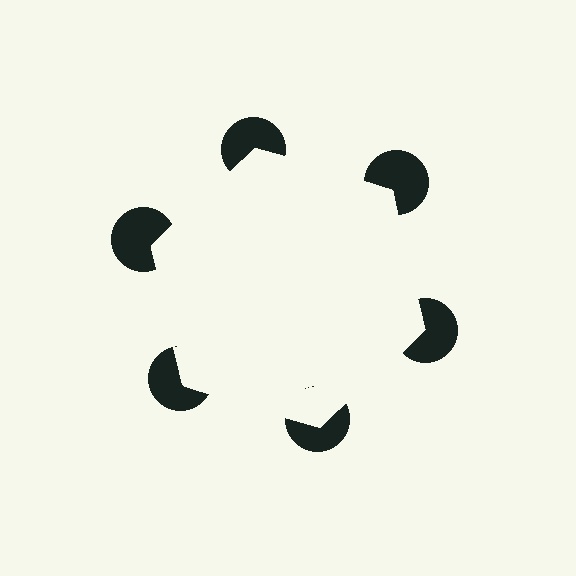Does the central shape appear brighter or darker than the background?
It typically appears slightly brighter than the background, even though no actual brightness change is drawn.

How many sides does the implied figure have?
6 sides.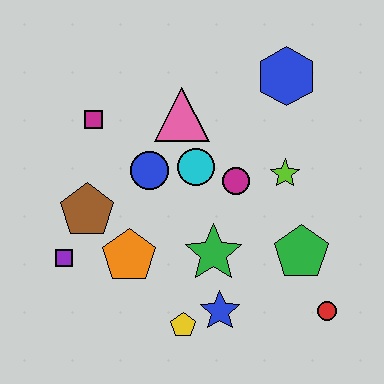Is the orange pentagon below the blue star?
No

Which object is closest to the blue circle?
The cyan circle is closest to the blue circle.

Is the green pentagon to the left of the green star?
No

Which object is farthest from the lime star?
The purple square is farthest from the lime star.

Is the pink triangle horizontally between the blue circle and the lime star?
Yes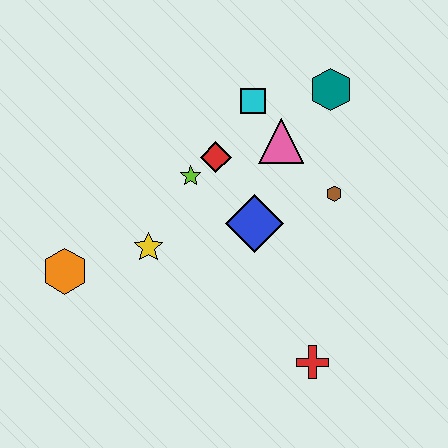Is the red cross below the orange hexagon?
Yes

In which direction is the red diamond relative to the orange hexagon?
The red diamond is to the right of the orange hexagon.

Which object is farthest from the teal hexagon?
The orange hexagon is farthest from the teal hexagon.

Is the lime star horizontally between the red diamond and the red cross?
No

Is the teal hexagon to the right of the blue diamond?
Yes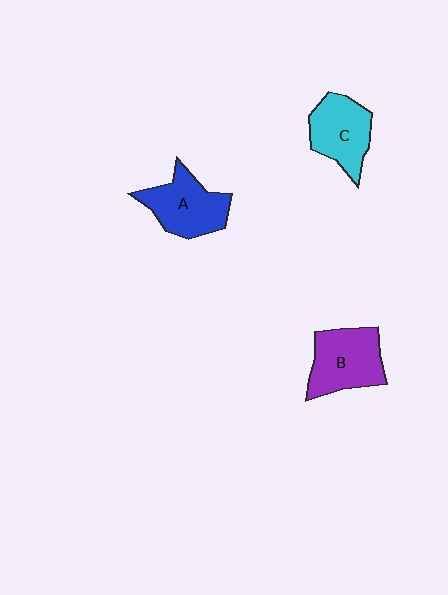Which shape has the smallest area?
Shape C (cyan).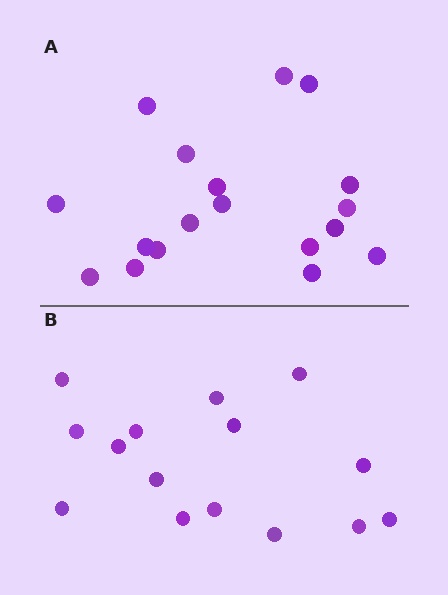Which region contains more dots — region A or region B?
Region A (the top region) has more dots.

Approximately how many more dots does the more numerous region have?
Region A has just a few more — roughly 2 or 3 more dots than region B.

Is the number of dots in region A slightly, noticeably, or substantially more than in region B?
Region A has only slightly more — the two regions are fairly close. The ratio is roughly 1.2 to 1.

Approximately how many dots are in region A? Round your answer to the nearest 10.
About 20 dots. (The exact count is 18, which rounds to 20.)